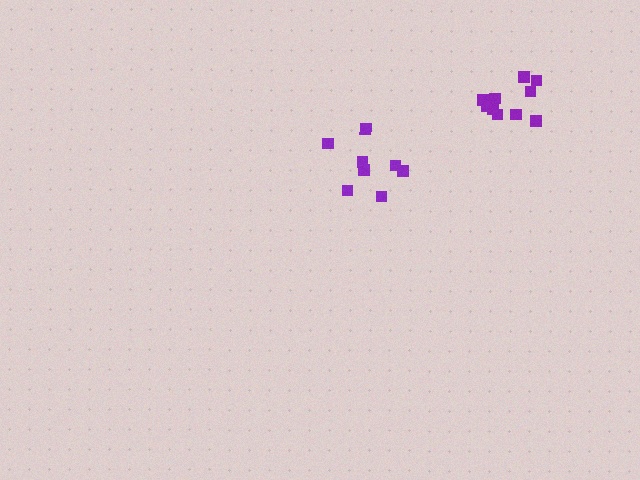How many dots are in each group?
Group 1: 8 dots, Group 2: 10 dots (18 total).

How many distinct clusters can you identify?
There are 2 distinct clusters.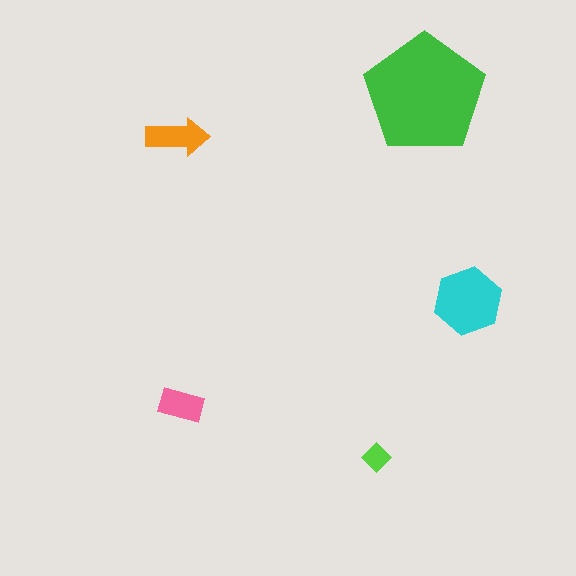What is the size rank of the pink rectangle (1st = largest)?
4th.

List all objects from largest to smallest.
The green pentagon, the cyan hexagon, the orange arrow, the pink rectangle, the lime diamond.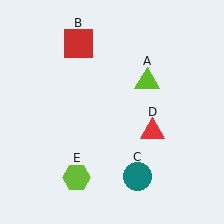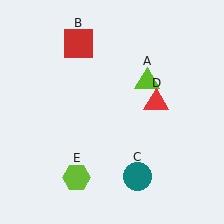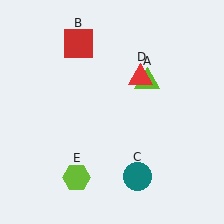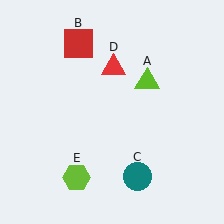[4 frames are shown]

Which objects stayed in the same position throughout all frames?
Lime triangle (object A) and red square (object B) and teal circle (object C) and lime hexagon (object E) remained stationary.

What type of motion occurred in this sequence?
The red triangle (object D) rotated counterclockwise around the center of the scene.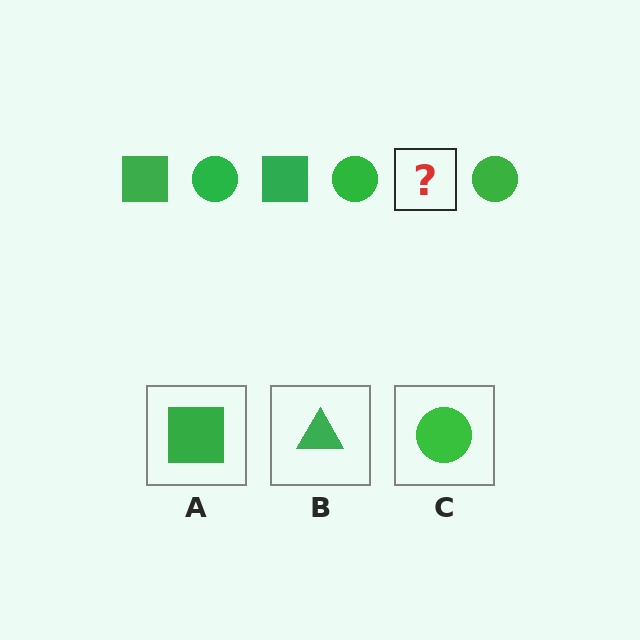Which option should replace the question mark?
Option A.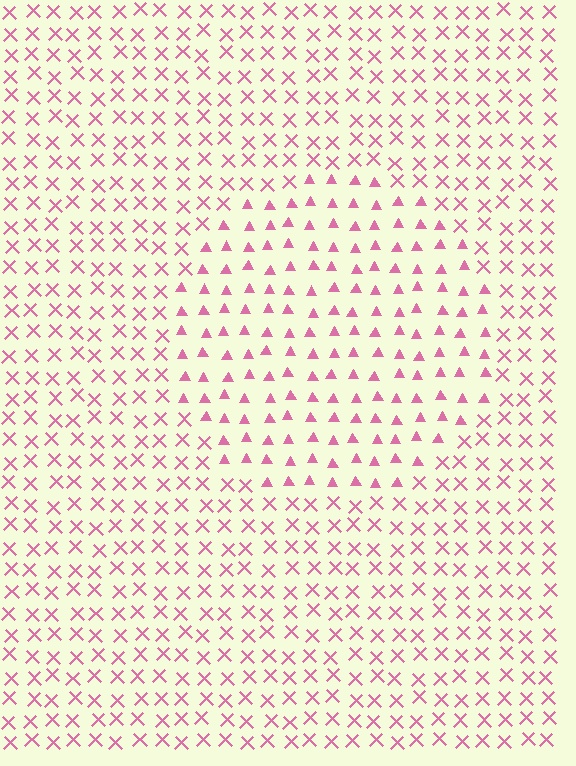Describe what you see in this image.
The image is filled with small pink elements arranged in a uniform grid. A circle-shaped region contains triangles, while the surrounding area contains X marks. The boundary is defined purely by the change in element shape.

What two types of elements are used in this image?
The image uses triangles inside the circle region and X marks outside it.